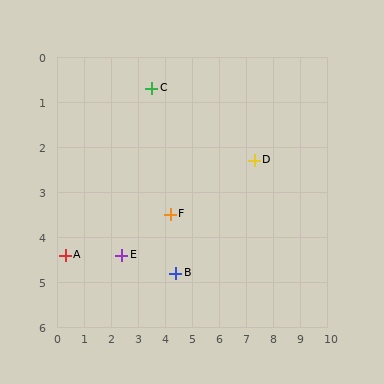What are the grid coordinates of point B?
Point B is at approximately (4.4, 4.8).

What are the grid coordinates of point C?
Point C is at approximately (3.5, 0.7).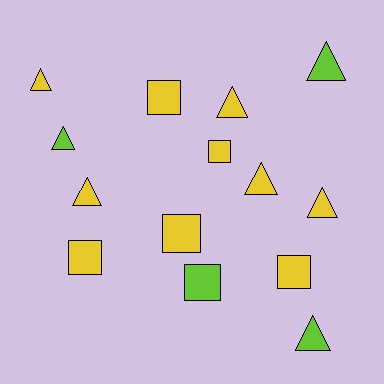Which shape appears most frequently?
Triangle, with 8 objects.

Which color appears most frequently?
Yellow, with 10 objects.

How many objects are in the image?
There are 14 objects.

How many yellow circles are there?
There are no yellow circles.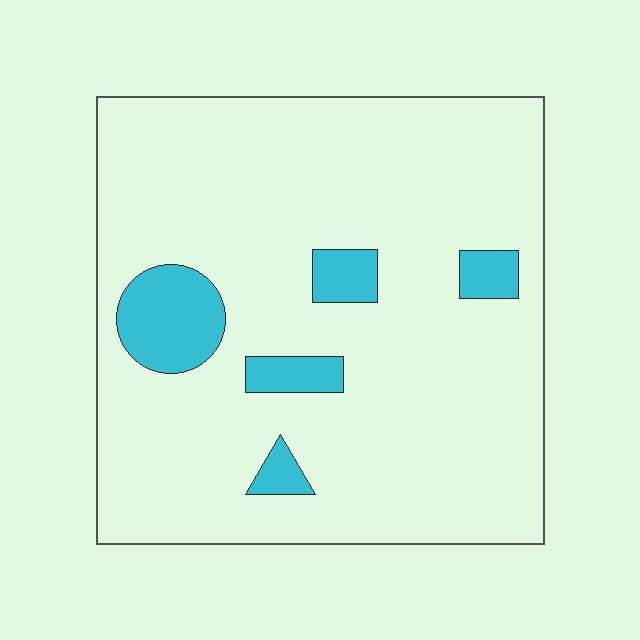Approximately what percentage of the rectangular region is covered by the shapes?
Approximately 10%.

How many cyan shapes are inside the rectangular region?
5.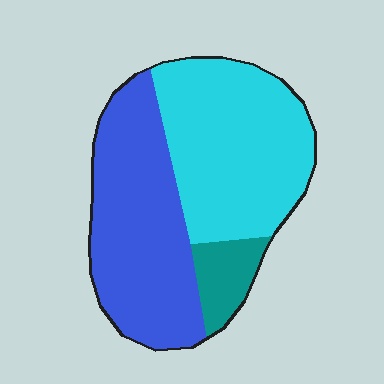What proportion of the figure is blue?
Blue covers 44% of the figure.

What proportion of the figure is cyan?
Cyan takes up between a third and a half of the figure.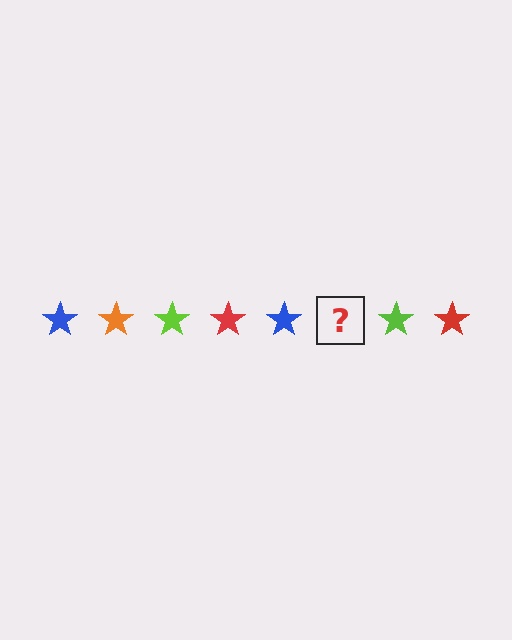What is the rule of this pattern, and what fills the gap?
The rule is that the pattern cycles through blue, orange, lime, red stars. The gap should be filled with an orange star.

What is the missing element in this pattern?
The missing element is an orange star.